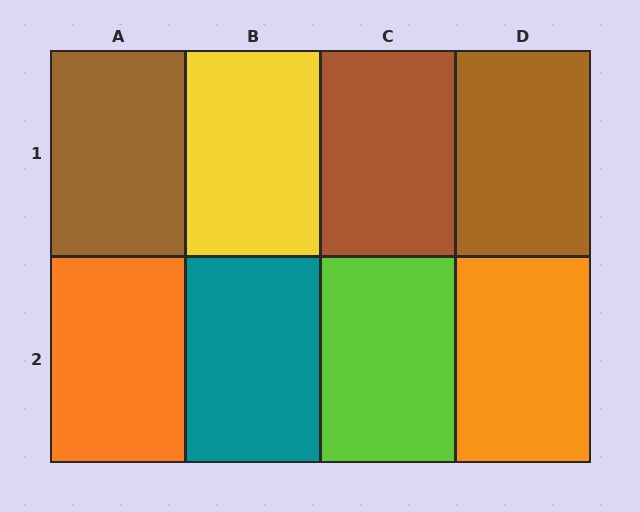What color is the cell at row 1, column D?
Brown.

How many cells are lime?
1 cell is lime.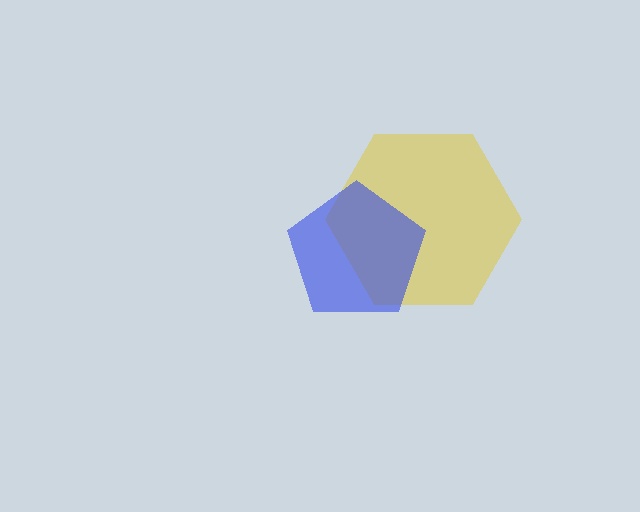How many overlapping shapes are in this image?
There are 2 overlapping shapes in the image.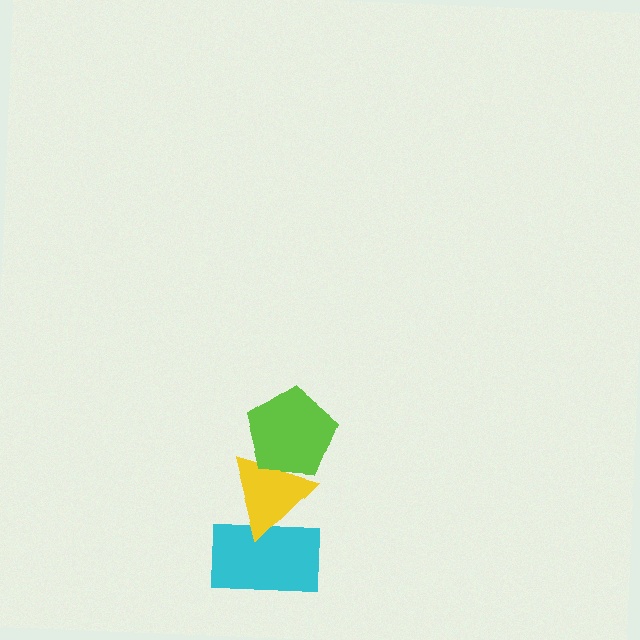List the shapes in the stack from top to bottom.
From top to bottom: the lime pentagon, the yellow triangle, the cyan rectangle.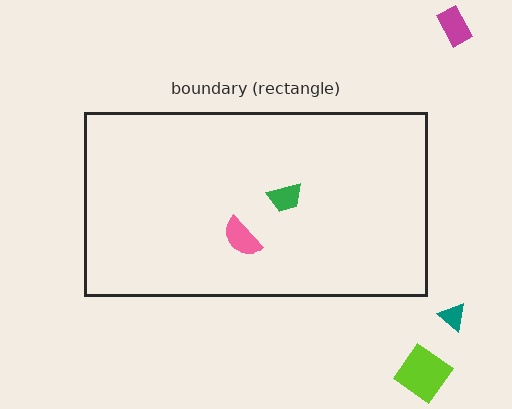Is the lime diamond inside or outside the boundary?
Outside.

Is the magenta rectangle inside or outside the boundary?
Outside.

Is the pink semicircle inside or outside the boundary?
Inside.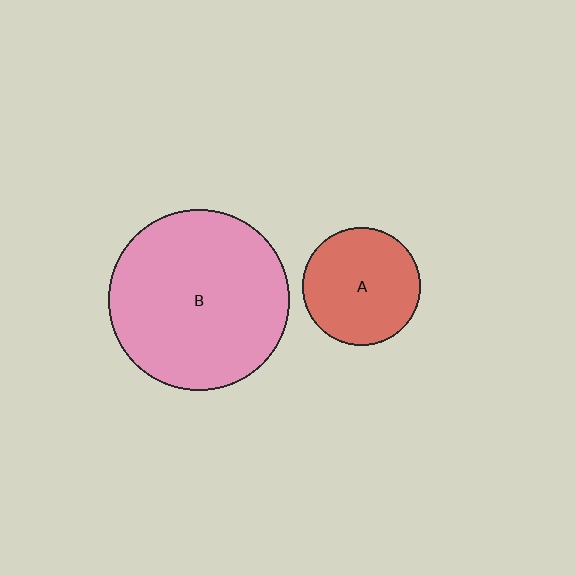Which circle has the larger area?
Circle B (pink).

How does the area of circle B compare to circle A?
Approximately 2.4 times.